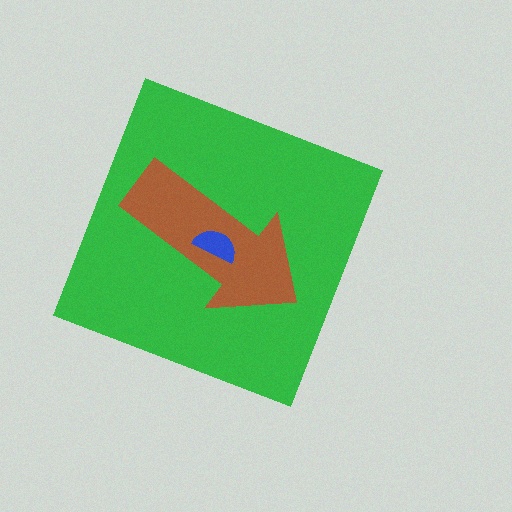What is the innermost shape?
The blue semicircle.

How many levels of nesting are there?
3.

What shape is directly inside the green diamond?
The brown arrow.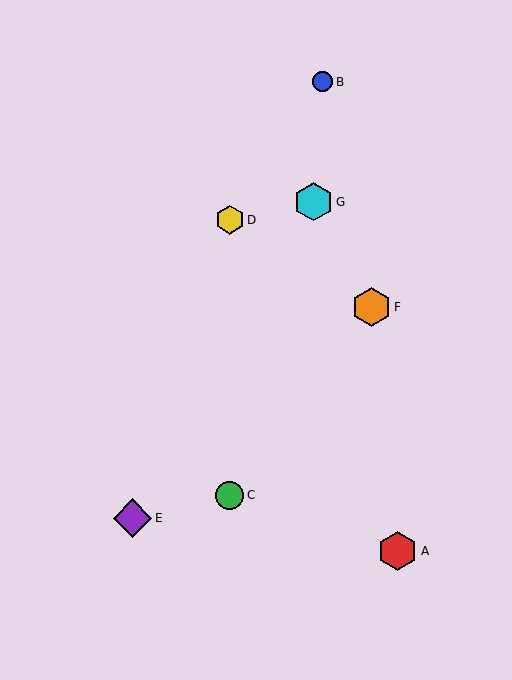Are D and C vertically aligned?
Yes, both are at x≈230.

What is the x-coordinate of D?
Object D is at x≈230.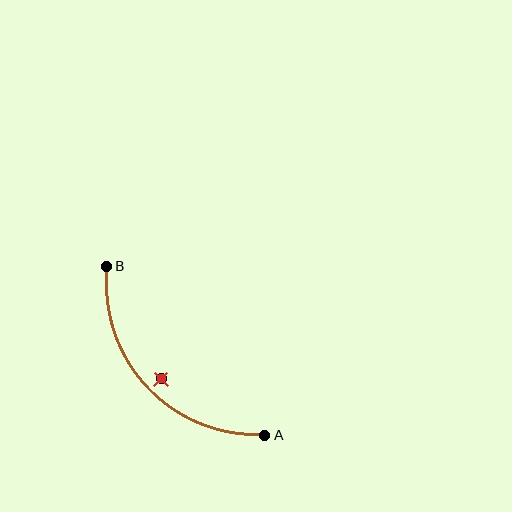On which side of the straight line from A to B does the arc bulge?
The arc bulges below and to the left of the straight line connecting A and B.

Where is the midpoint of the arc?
The arc midpoint is the point on the curve farthest from the straight line joining A and B. It sits below and to the left of that line.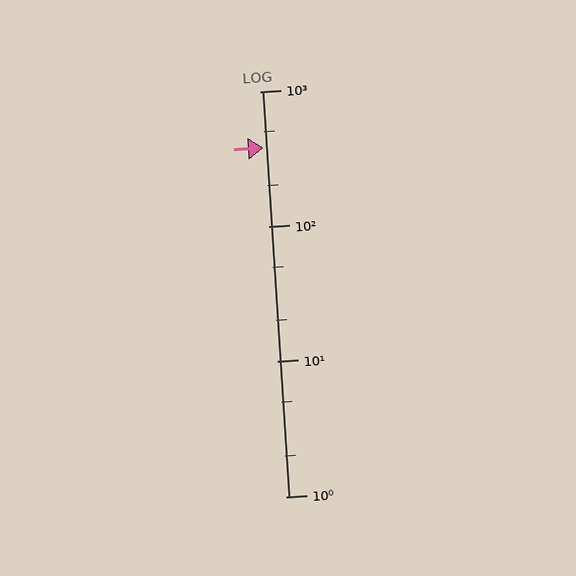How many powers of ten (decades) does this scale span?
The scale spans 3 decades, from 1 to 1000.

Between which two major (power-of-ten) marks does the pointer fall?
The pointer is between 100 and 1000.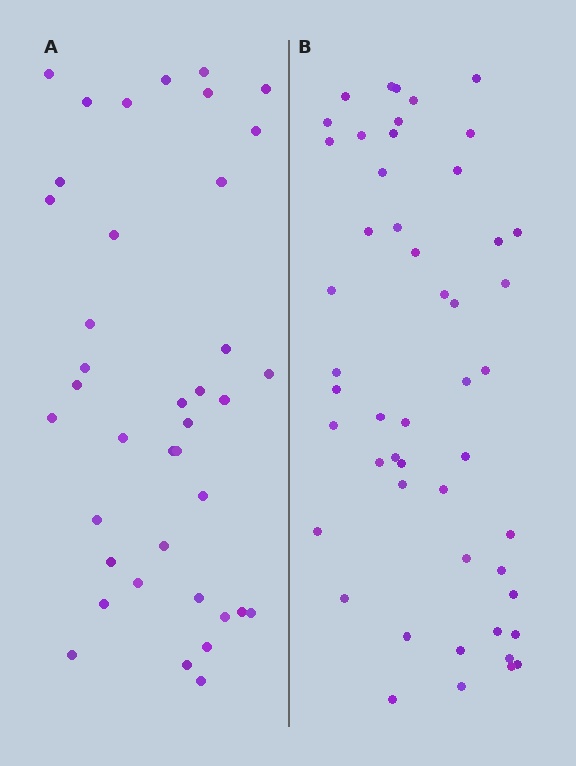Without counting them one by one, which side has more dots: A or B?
Region B (the right region) has more dots.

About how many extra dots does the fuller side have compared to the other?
Region B has roughly 12 or so more dots than region A.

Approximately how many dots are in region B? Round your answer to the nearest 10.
About 50 dots.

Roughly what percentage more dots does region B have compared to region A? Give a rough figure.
About 30% more.